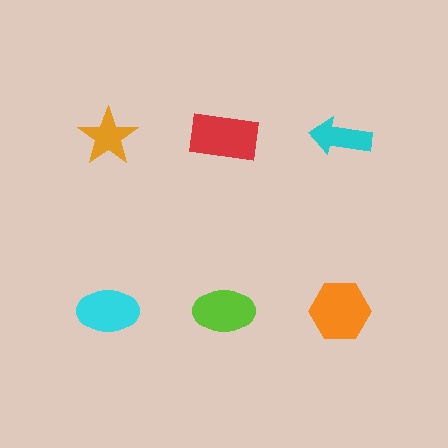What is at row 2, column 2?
A lime ellipse.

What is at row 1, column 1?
An orange star.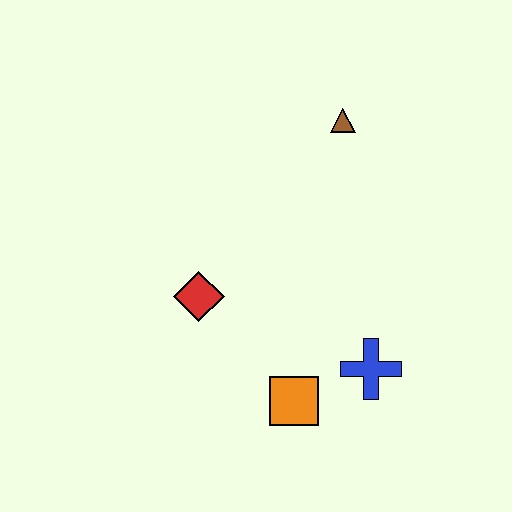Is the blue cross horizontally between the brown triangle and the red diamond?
No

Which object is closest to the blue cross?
The orange square is closest to the blue cross.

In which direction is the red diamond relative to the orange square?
The red diamond is above the orange square.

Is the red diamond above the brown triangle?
No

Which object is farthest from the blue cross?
The brown triangle is farthest from the blue cross.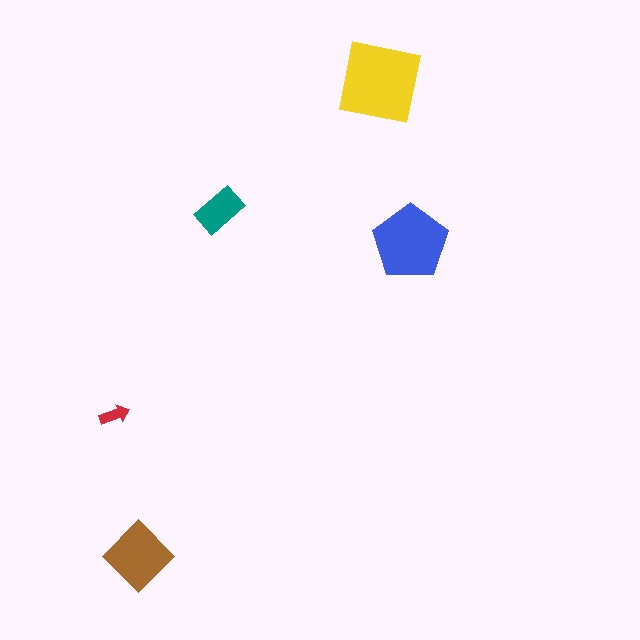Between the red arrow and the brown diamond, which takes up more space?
The brown diamond.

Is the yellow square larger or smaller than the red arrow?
Larger.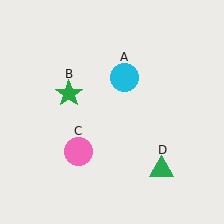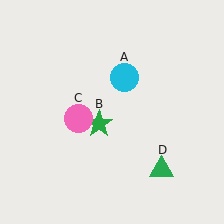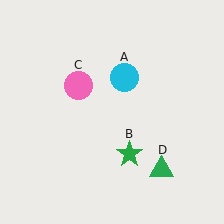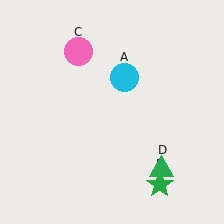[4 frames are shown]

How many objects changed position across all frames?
2 objects changed position: green star (object B), pink circle (object C).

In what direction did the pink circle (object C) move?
The pink circle (object C) moved up.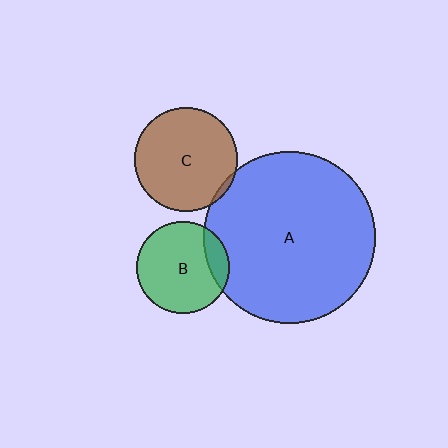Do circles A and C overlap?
Yes.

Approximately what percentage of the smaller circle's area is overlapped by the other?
Approximately 5%.